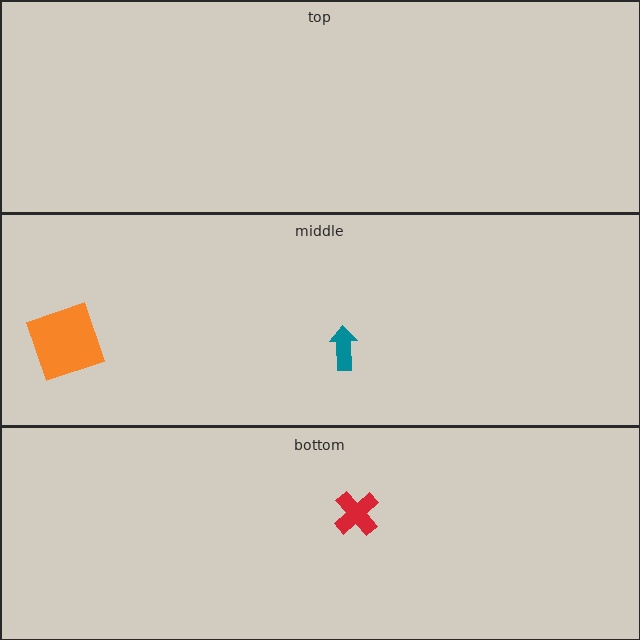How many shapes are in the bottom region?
1.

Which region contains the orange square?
The middle region.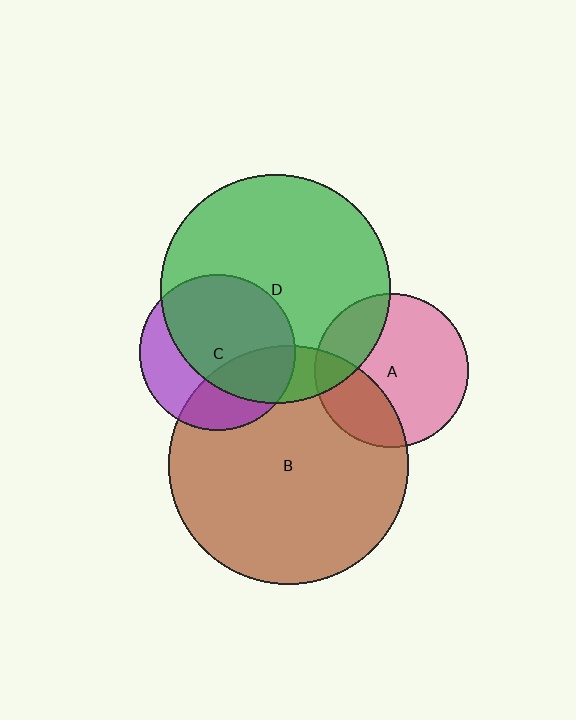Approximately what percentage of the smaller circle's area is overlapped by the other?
Approximately 30%.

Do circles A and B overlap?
Yes.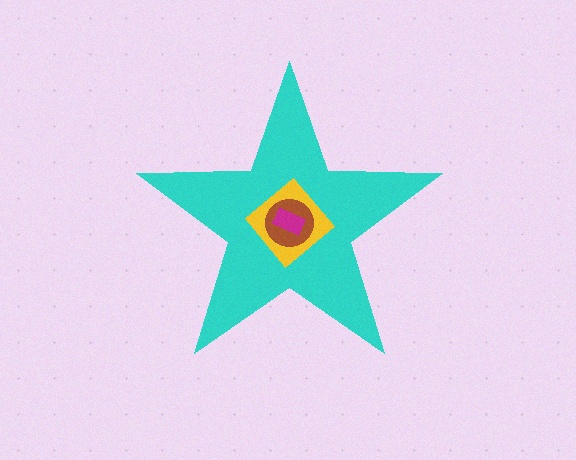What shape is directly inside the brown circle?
The magenta rectangle.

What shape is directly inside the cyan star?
The yellow diamond.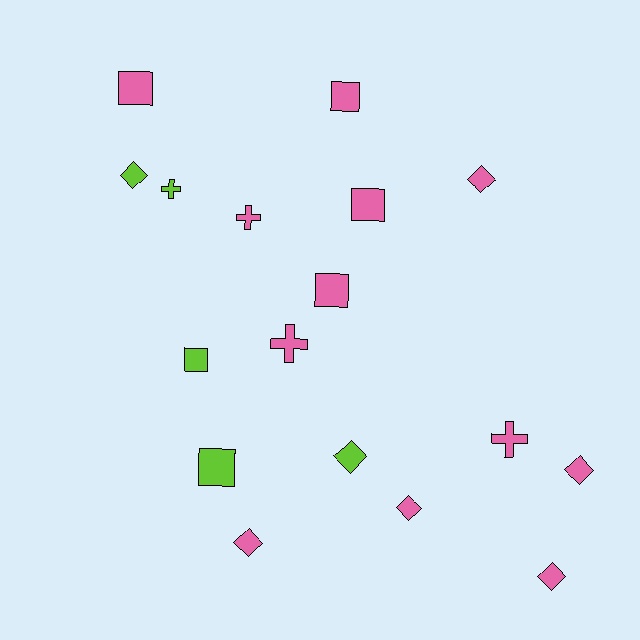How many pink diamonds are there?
There are 5 pink diamonds.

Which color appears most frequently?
Pink, with 12 objects.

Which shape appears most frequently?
Diamond, with 7 objects.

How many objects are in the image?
There are 17 objects.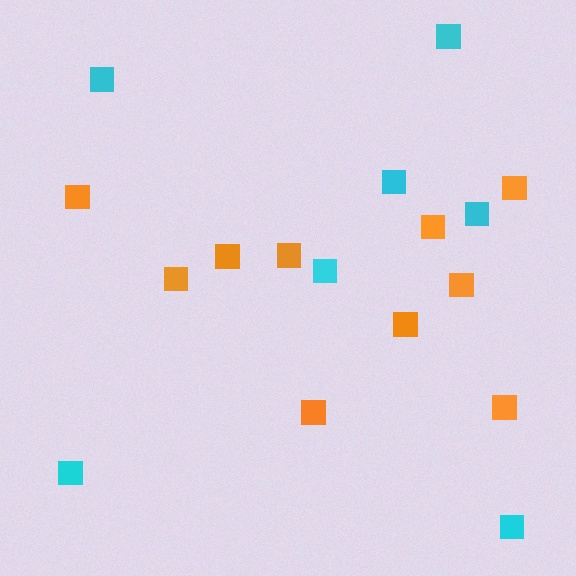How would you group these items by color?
There are 2 groups: one group of cyan squares (7) and one group of orange squares (10).